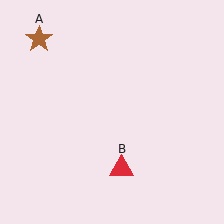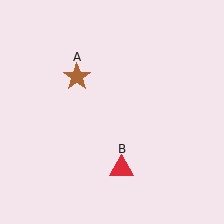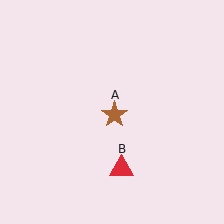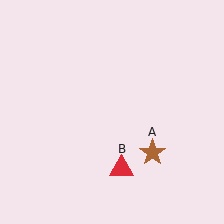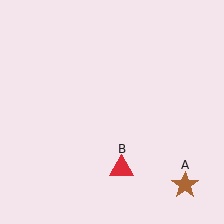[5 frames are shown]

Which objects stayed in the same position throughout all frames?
Red triangle (object B) remained stationary.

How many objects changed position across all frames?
1 object changed position: brown star (object A).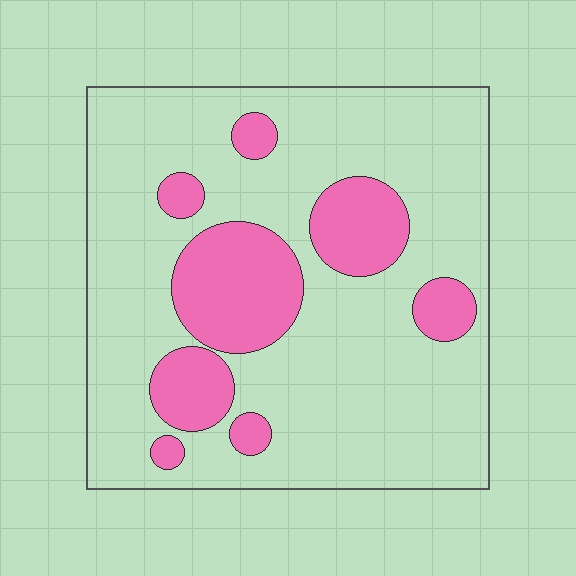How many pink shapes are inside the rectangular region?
8.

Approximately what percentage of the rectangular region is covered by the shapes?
Approximately 25%.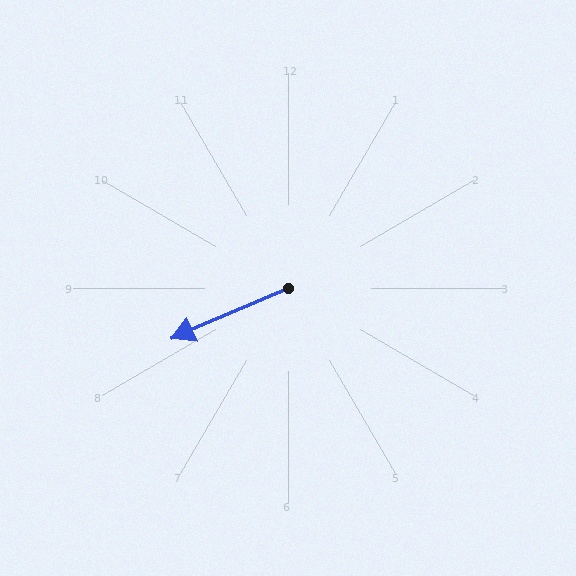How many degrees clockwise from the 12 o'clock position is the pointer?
Approximately 247 degrees.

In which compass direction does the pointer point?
Southwest.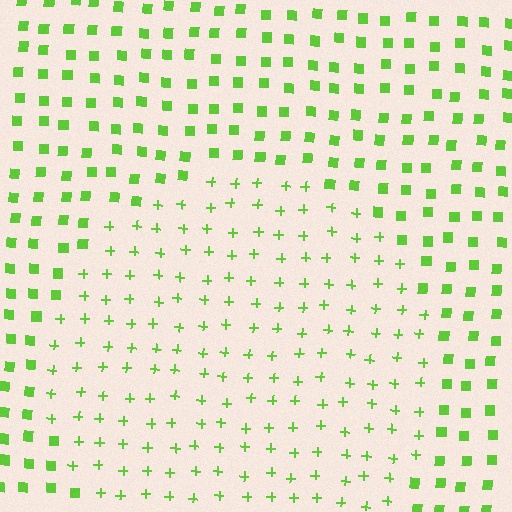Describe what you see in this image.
The image is filled with small lime elements arranged in a uniform grid. A circle-shaped region contains plus signs, while the surrounding area contains squares. The boundary is defined purely by the change in element shape.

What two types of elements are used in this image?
The image uses plus signs inside the circle region and squares outside it.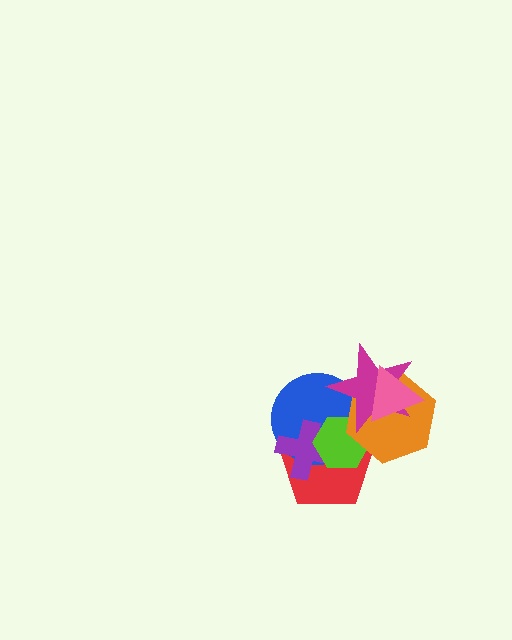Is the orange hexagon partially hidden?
Yes, it is partially covered by another shape.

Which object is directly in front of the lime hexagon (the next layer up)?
The orange hexagon is directly in front of the lime hexagon.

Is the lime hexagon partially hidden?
Yes, it is partially covered by another shape.